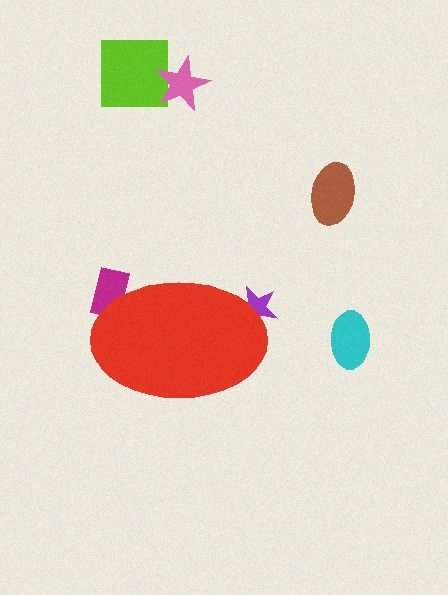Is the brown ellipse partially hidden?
No, the brown ellipse is fully visible.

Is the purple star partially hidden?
Yes, the purple star is partially hidden behind the red ellipse.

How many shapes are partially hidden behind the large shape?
2 shapes are partially hidden.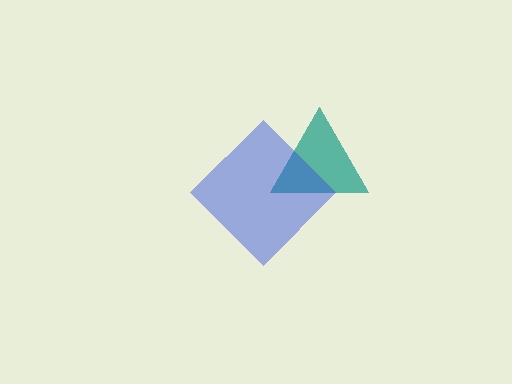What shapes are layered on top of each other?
The layered shapes are: a teal triangle, a blue diamond.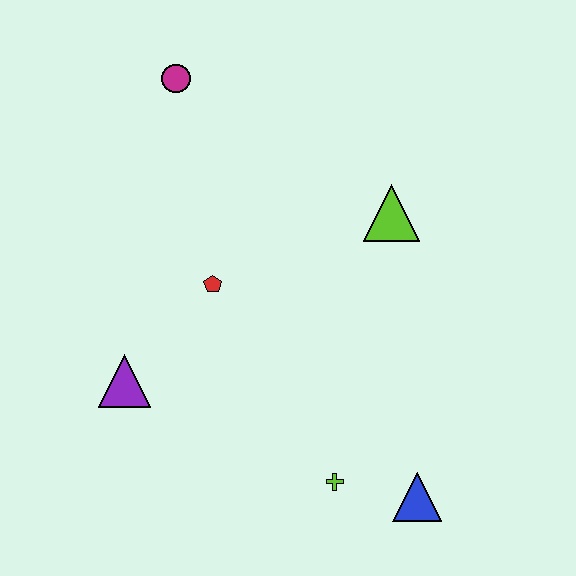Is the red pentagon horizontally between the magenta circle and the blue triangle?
Yes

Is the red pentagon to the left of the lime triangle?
Yes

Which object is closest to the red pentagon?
The purple triangle is closest to the red pentagon.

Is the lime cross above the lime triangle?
No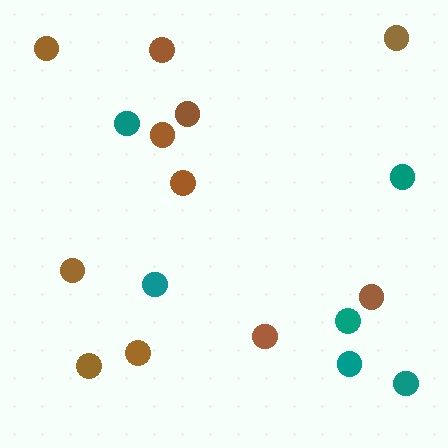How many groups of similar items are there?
There are 2 groups: one group of teal circles (6) and one group of brown circles (11).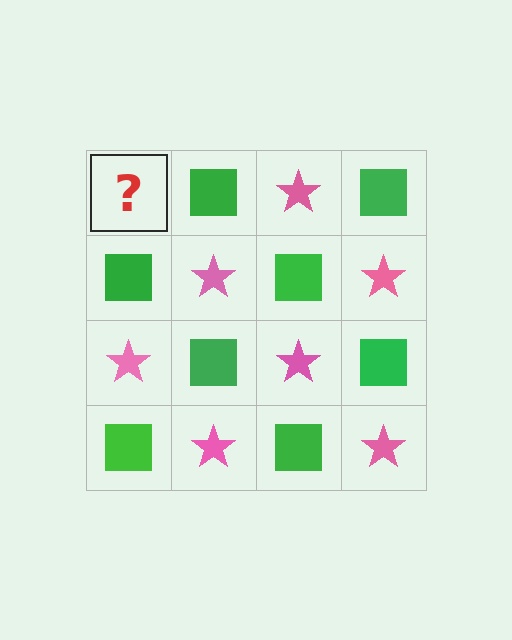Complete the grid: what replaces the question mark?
The question mark should be replaced with a pink star.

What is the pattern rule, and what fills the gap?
The rule is that it alternates pink star and green square in a checkerboard pattern. The gap should be filled with a pink star.